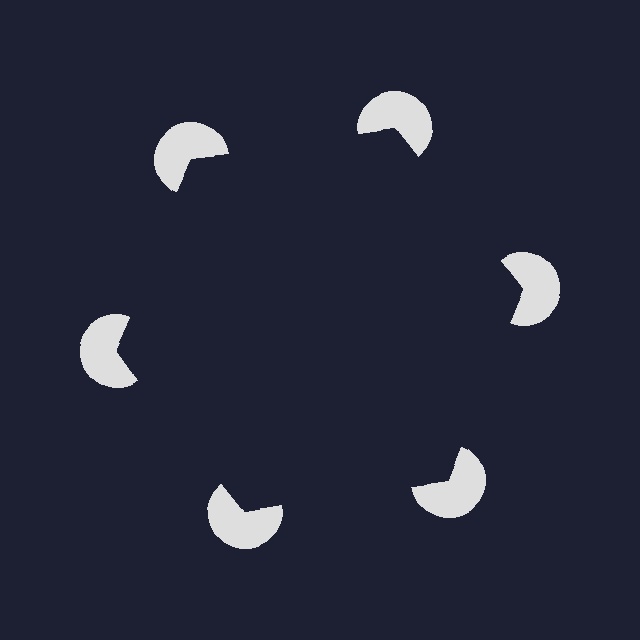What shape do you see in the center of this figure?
An illusory hexagon — its edges are inferred from the aligned wedge cuts in the pac-man discs, not physically drawn.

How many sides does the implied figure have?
6 sides.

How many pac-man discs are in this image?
There are 6 — one at each vertex of the illusory hexagon.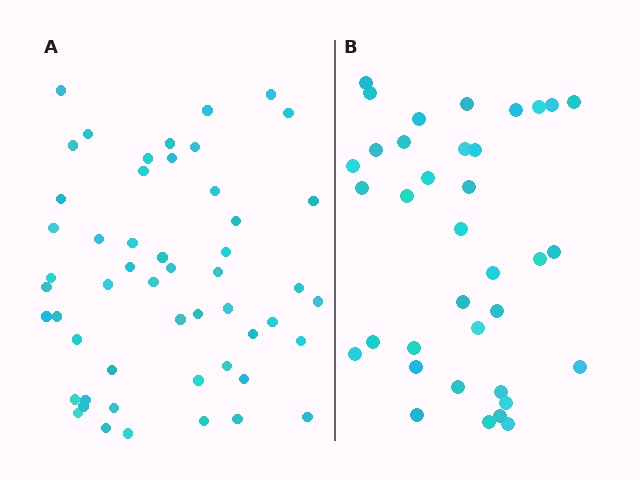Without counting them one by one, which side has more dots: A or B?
Region A (the left region) has more dots.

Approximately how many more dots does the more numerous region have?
Region A has approximately 15 more dots than region B.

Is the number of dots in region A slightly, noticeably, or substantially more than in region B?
Region A has noticeably more, but not dramatically so. The ratio is roughly 1.4 to 1.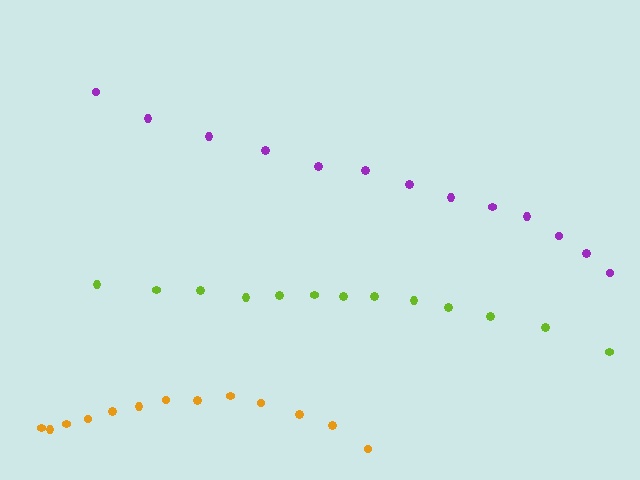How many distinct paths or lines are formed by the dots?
There are 3 distinct paths.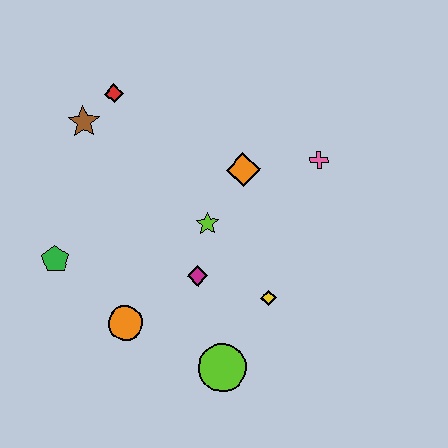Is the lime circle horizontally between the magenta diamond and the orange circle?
No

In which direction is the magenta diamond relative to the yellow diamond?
The magenta diamond is to the left of the yellow diamond.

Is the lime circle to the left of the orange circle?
No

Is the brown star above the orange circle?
Yes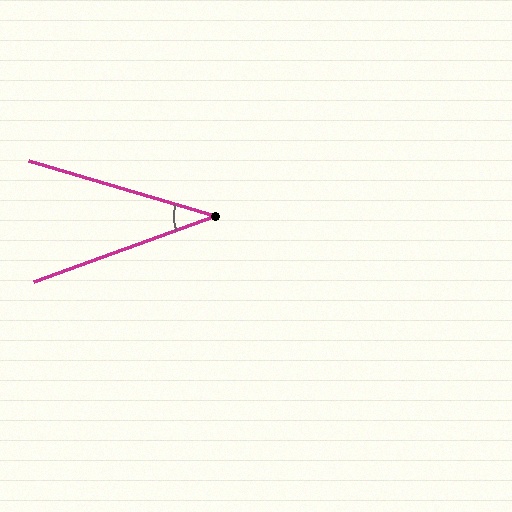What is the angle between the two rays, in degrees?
Approximately 36 degrees.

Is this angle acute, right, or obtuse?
It is acute.